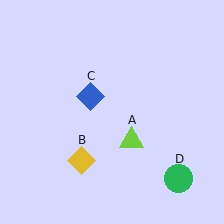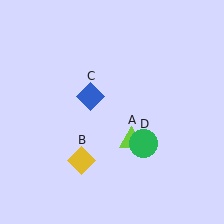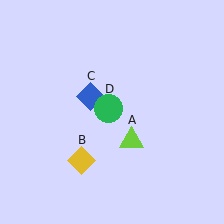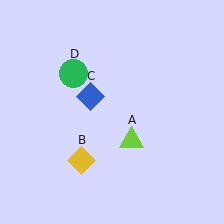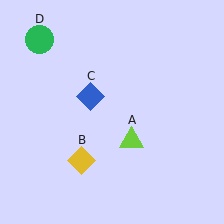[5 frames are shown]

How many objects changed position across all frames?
1 object changed position: green circle (object D).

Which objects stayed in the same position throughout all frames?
Lime triangle (object A) and yellow diamond (object B) and blue diamond (object C) remained stationary.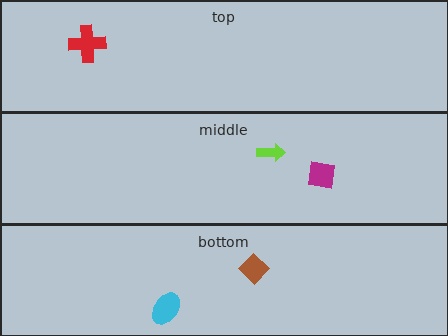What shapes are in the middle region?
The lime arrow, the magenta square.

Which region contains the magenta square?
The middle region.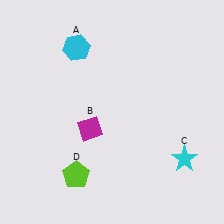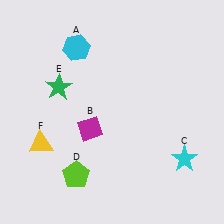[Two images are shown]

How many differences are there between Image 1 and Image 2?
There are 2 differences between the two images.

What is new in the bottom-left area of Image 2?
A yellow triangle (F) was added in the bottom-left area of Image 2.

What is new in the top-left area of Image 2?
A green star (E) was added in the top-left area of Image 2.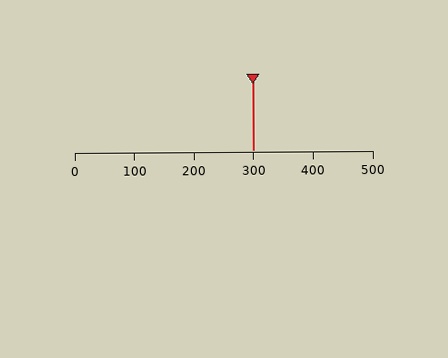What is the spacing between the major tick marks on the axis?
The major ticks are spaced 100 apart.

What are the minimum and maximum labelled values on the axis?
The axis runs from 0 to 500.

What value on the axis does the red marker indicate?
The marker indicates approximately 300.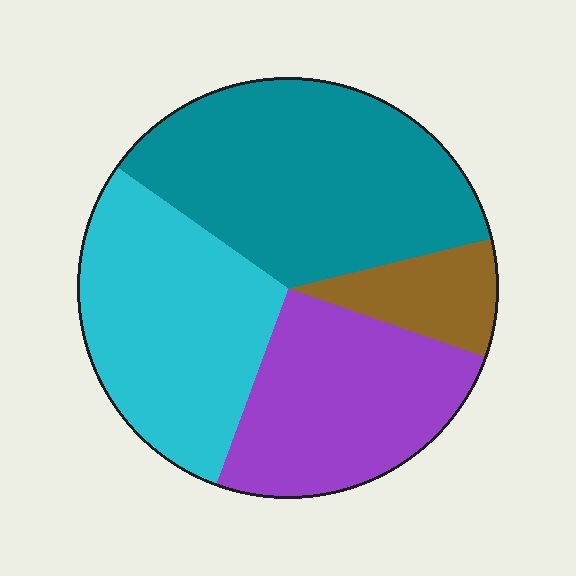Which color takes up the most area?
Teal, at roughly 35%.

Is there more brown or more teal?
Teal.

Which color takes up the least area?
Brown, at roughly 10%.